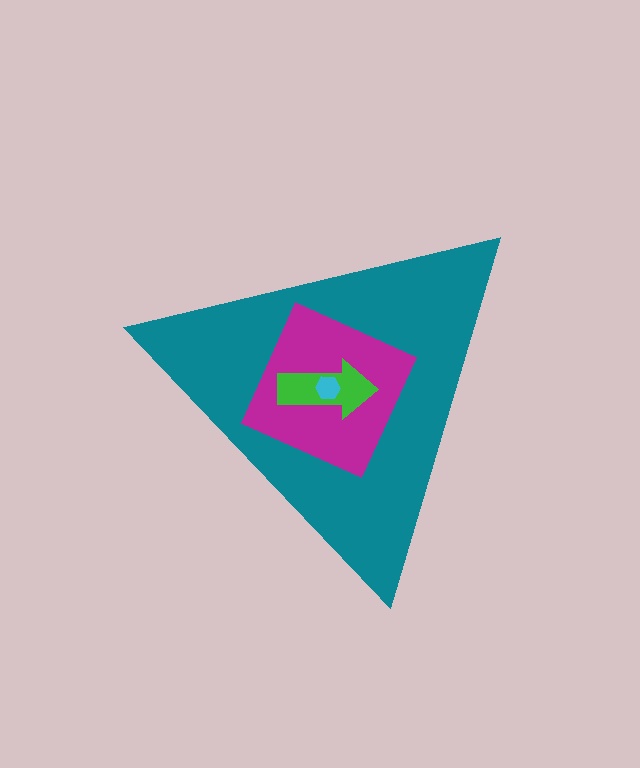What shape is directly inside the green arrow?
The cyan hexagon.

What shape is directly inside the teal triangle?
The magenta diamond.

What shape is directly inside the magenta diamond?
The green arrow.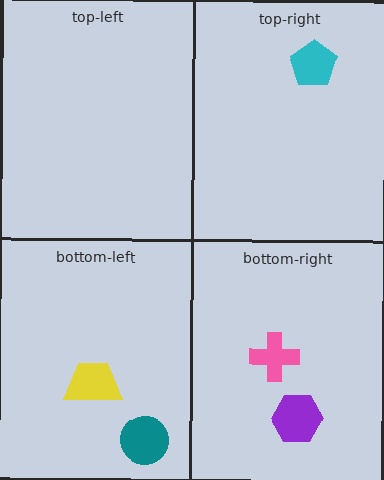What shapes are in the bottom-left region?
The yellow trapezoid, the teal circle.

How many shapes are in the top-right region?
1.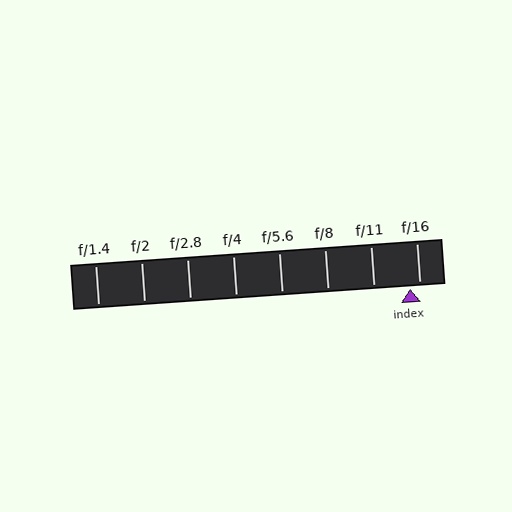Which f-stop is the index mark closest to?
The index mark is closest to f/16.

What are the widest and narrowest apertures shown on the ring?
The widest aperture shown is f/1.4 and the narrowest is f/16.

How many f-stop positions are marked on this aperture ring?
There are 8 f-stop positions marked.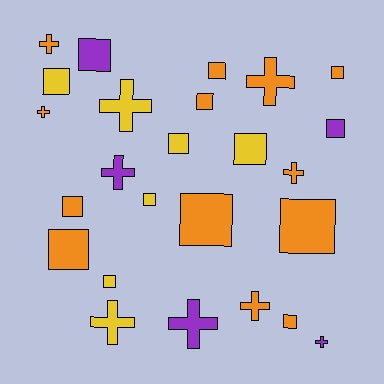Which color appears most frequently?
Orange, with 13 objects.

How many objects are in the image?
There are 25 objects.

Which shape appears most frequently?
Square, with 15 objects.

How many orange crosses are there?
There are 5 orange crosses.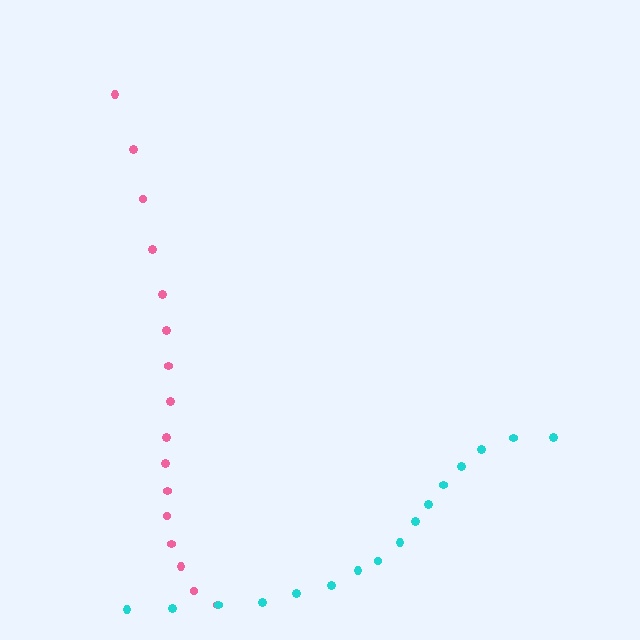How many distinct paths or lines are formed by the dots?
There are 2 distinct paths.